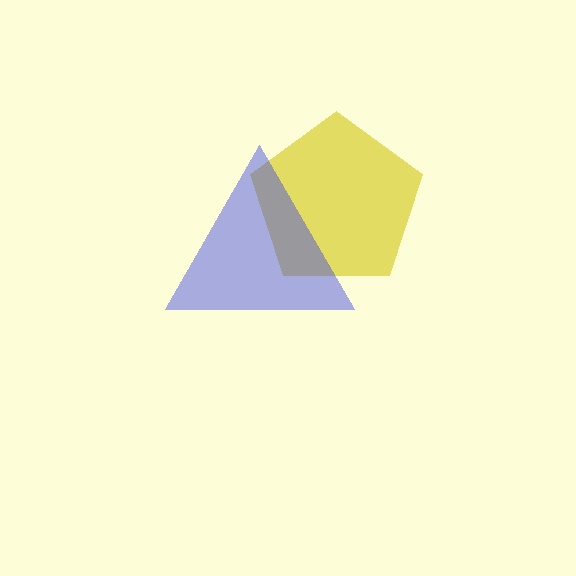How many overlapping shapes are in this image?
There are 2 overlapping shapes in the image.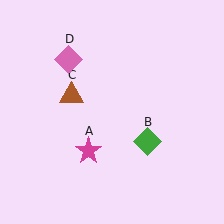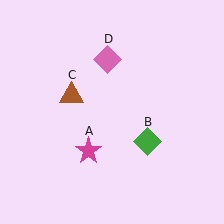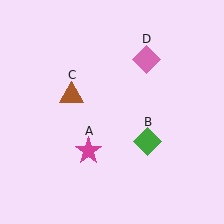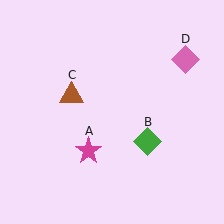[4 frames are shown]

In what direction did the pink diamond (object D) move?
The pink diamond (object D) moved right.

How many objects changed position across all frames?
1 object changed position: pink diamond (object D).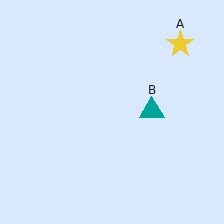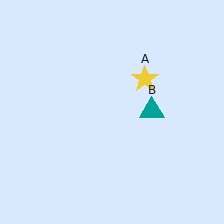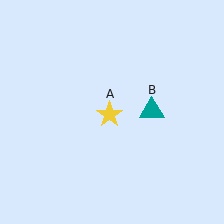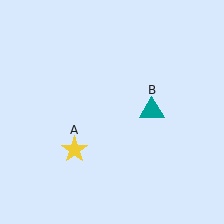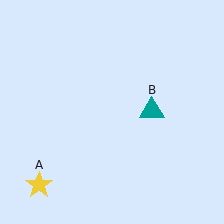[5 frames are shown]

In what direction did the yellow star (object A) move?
The yellow star (object A) moved down and to the left.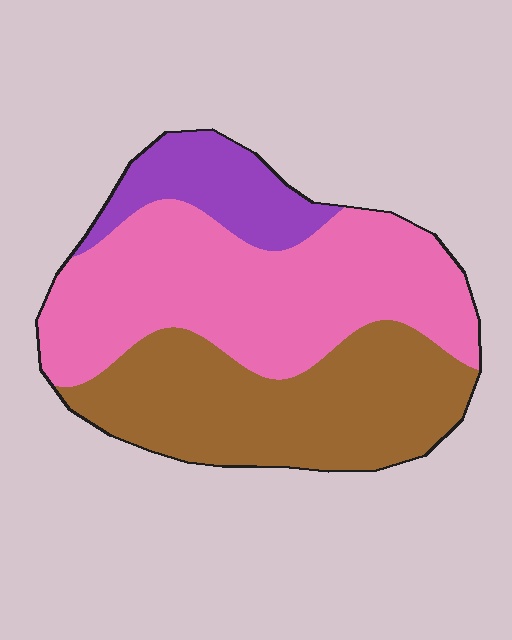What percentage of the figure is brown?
Brown takes up about three eighths (3/8) of the figure.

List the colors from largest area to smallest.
From largest to smallest: pink, brown, purple.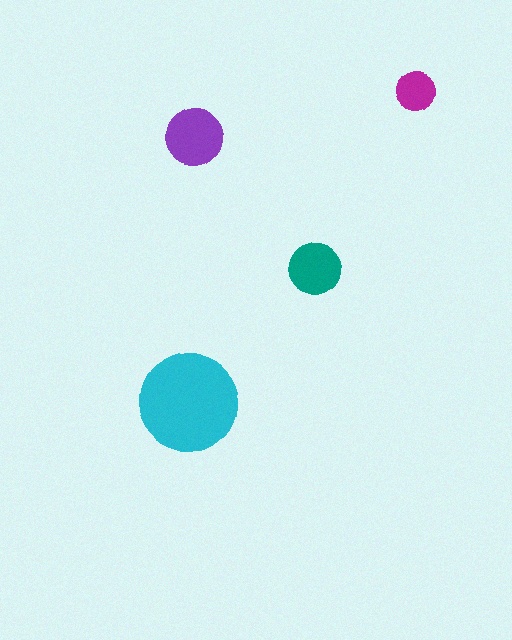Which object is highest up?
The magenta circle is topmost.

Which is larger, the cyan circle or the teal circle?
The cyan one.